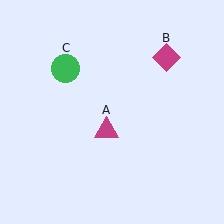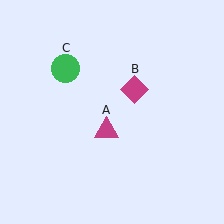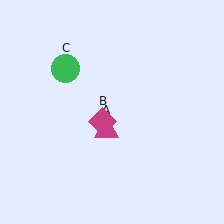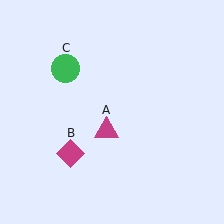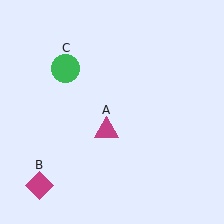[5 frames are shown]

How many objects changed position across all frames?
1 object changed position: magenta diamond (object B).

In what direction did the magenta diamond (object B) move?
The magenta diamond (object B) moved down and to the left.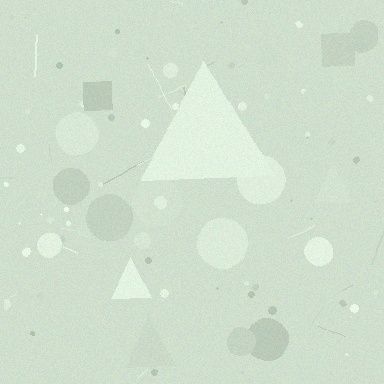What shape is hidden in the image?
A triangle is hidden in the image.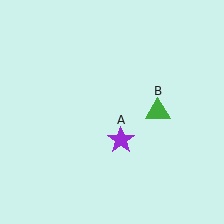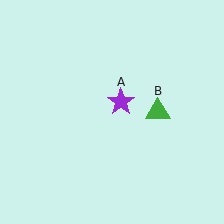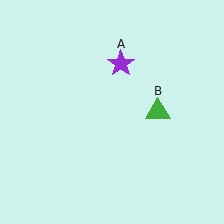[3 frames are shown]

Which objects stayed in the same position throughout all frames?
Green triangle (object B) remained stationary.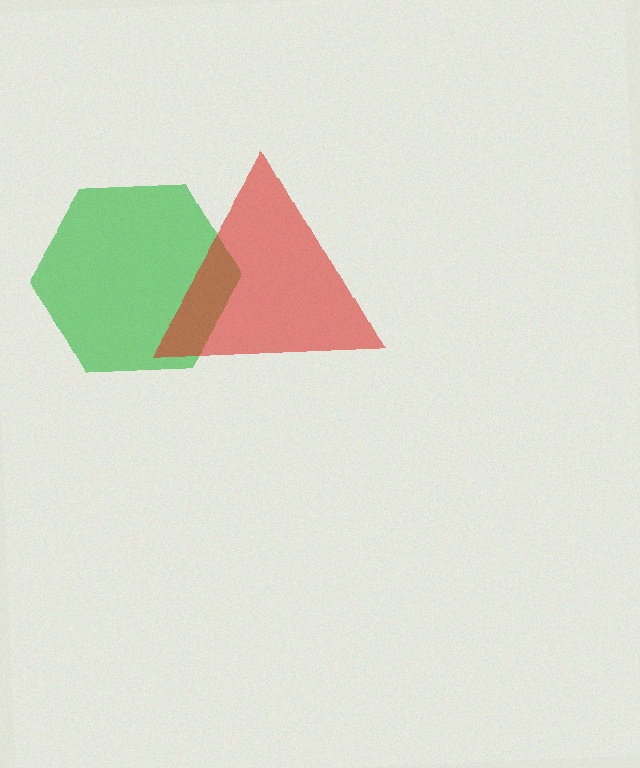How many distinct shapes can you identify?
There are 2 distinct shapes: a green hexagon, a red triangle.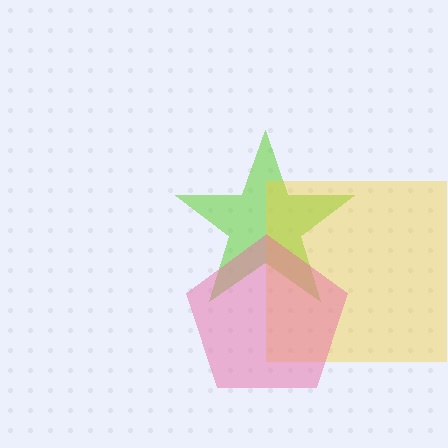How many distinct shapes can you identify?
There are 3 distinct shapes: a lime star, a yellow square, a pink pentagon.